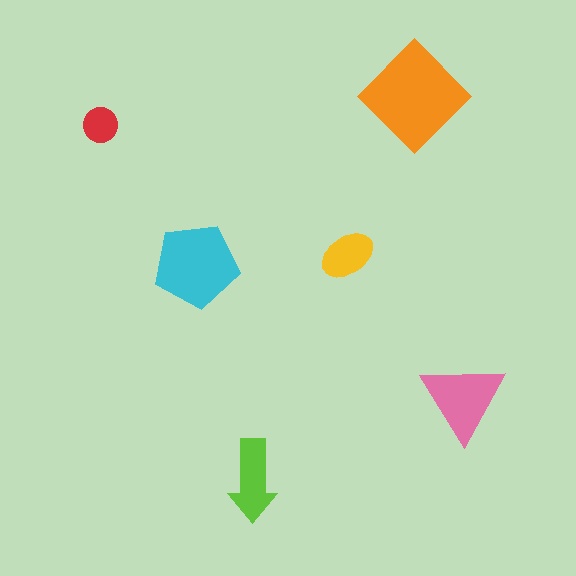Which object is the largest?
The orange diamond.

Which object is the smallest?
The red circle.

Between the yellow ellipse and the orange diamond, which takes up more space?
The orange diamond.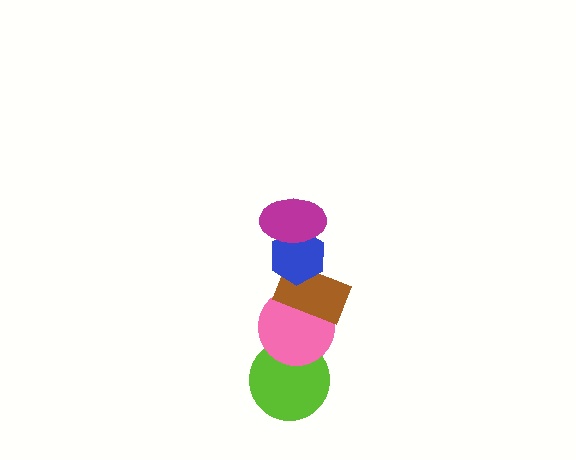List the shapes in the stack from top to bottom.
From top to bottom: the magenta ellipse, the blue hexagon, the brown rectangle, the pink circle, the lime circle.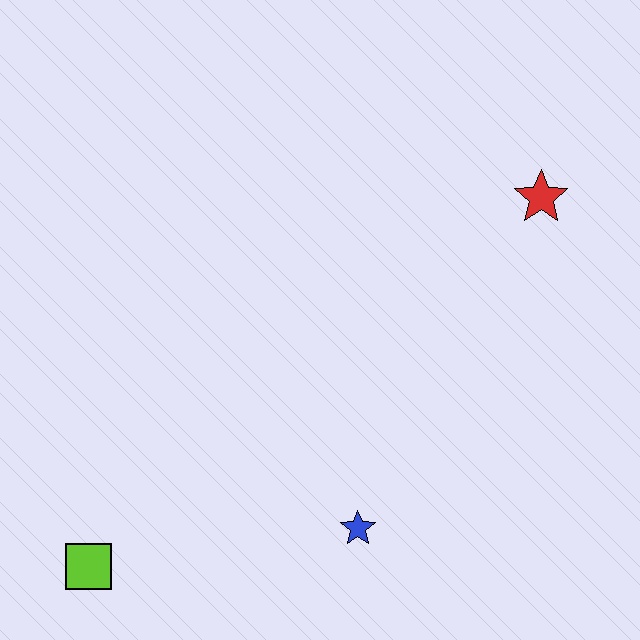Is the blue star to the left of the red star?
Yes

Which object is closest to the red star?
The blue star is closest to the red star.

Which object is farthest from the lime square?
The red star is farthest from the lime square.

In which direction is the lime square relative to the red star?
The lime square is to the left of the red star.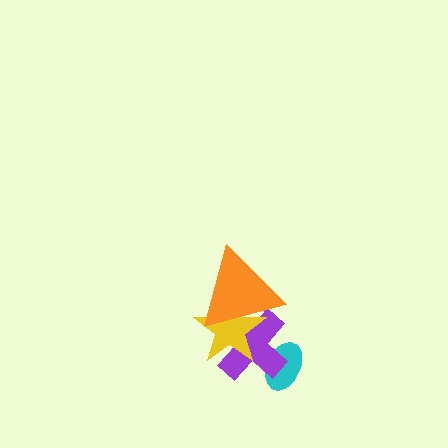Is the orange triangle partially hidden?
No, no other shape covers it.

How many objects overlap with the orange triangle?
2 objects overlap with the orange triangle.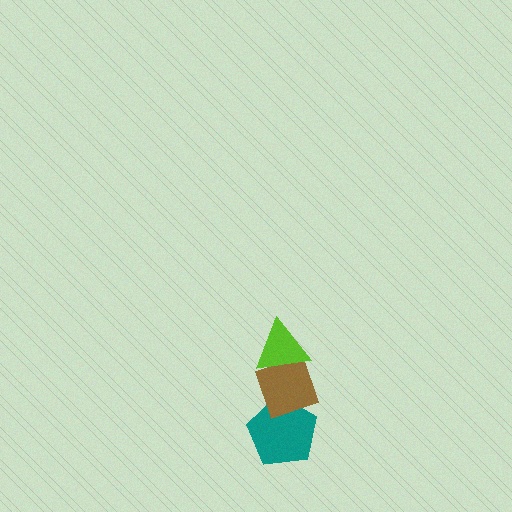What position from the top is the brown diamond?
The brown diamond is 2nd from the top.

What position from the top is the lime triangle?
The lime triangle is 1st from the top.